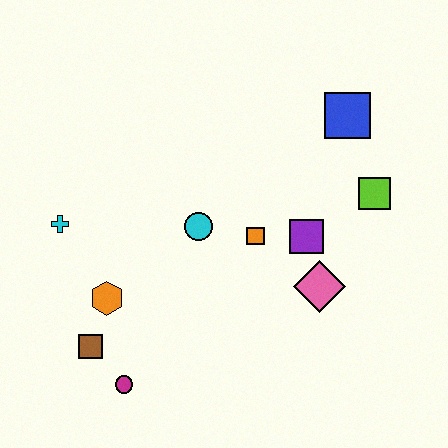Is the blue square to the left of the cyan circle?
No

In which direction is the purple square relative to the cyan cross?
The purple square is to the right of the cyan cross.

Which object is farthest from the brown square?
The blue square is farthest from the brown square.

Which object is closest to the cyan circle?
The orange square is closest to the cyan circle.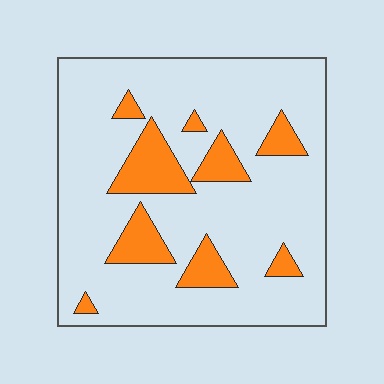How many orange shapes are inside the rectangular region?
9.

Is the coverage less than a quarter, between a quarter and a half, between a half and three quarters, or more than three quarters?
Less than a quarter.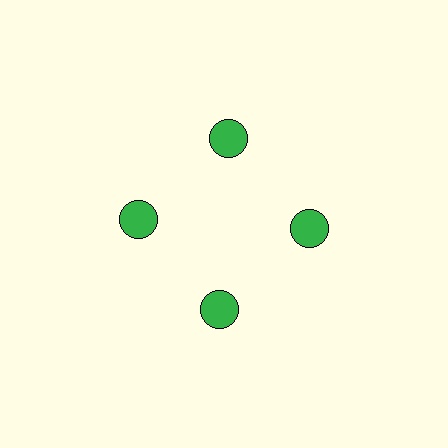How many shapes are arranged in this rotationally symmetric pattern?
There are 4 shapes, arranged in 4 groups of 1.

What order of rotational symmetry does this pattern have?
This pattern has 4-fold rotational symmetry.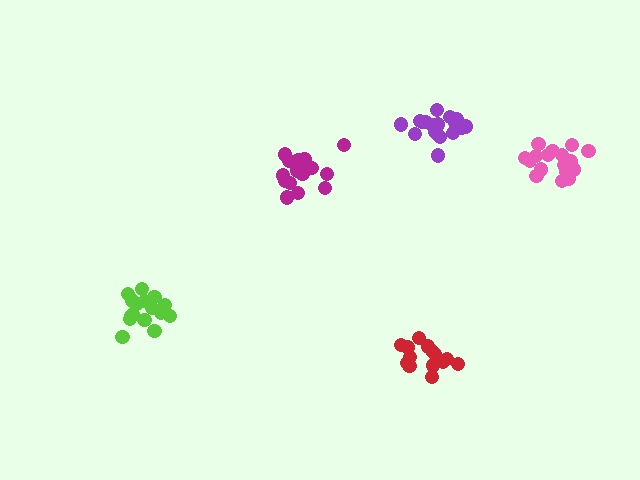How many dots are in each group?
Group 1: 17 dots, Group 2: 14 dots, Group 3: 16 dots, Group 4: 19 dots, Group 5: 18 dots (84 total).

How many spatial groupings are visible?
There are 5 spatial groupings.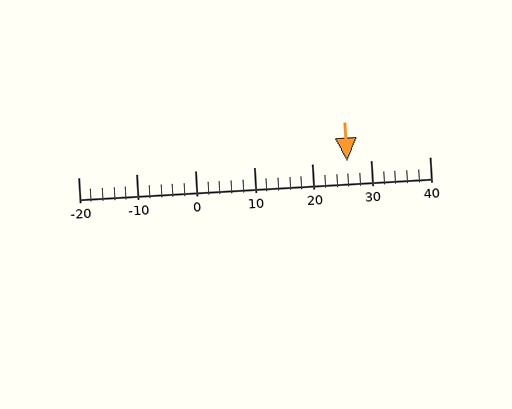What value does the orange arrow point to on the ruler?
The orange arrow points to approximately 26.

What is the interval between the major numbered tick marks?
The major tick marks are spaced 10 units apart.